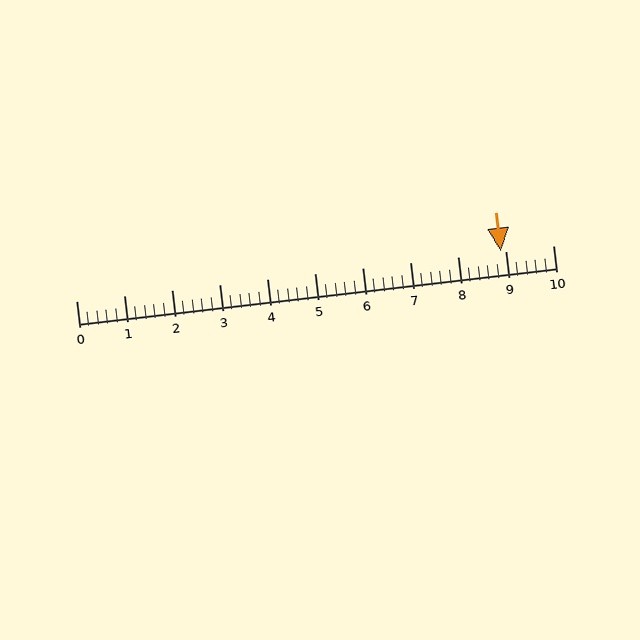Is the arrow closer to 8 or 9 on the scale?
The arrow is closer to 9.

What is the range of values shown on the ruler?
The ruler shows values from 0 to 10.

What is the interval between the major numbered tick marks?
The major tick marks are spaced 1 units apart.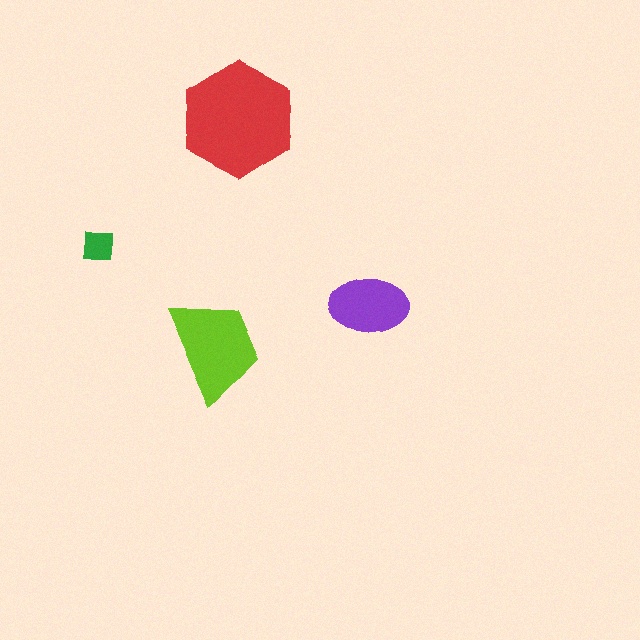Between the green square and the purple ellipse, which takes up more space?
The purple ellipse.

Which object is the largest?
The red hexagon.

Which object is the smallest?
The green square.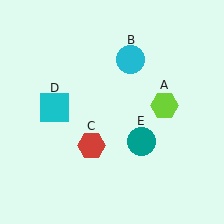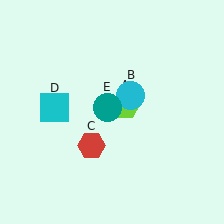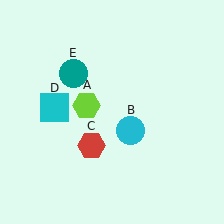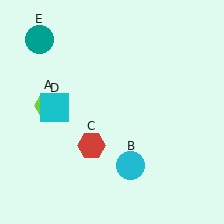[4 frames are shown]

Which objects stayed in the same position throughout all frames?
Red hexagon (object C) and cyan square (object D) remained stationary.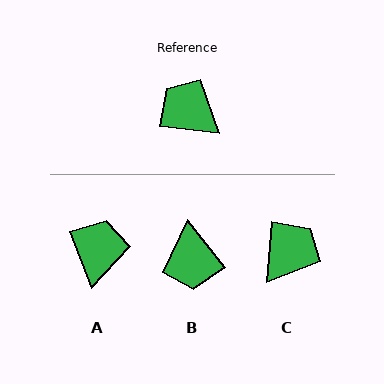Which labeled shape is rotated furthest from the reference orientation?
B, about 135 degrees away.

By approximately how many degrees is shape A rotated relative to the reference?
Approximately 63 degrees clockwise.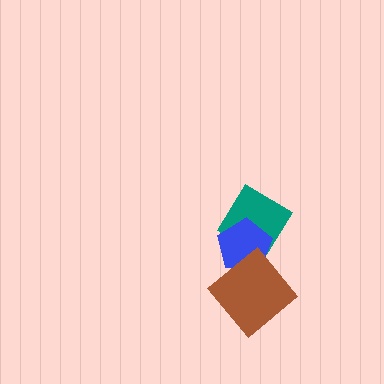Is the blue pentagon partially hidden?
Yes, it is partially covered by another shape.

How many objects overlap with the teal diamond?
1 object overlaps with the teal diamond.